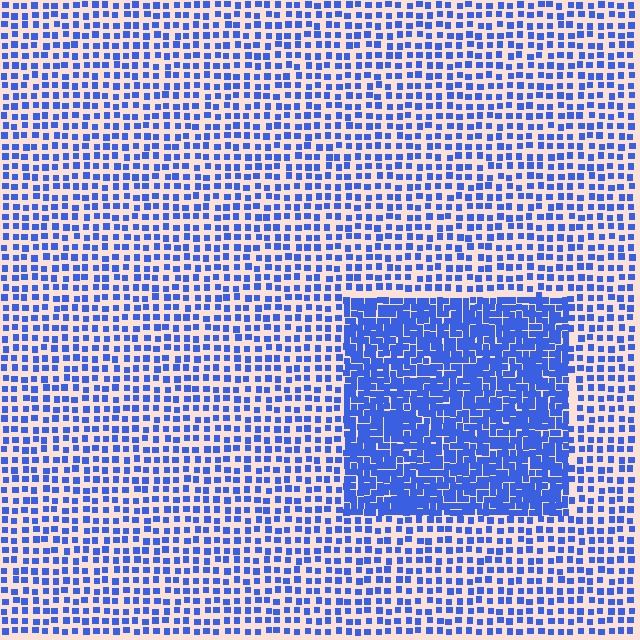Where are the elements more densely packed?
The elements are more densely packed inside the rectangle boundary.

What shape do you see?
I see a rectangle.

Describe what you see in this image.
The image contains small blue elements arranged at two different densities. A rectangle-shaped region is visible where the elements are more densely packed than the surrounding area.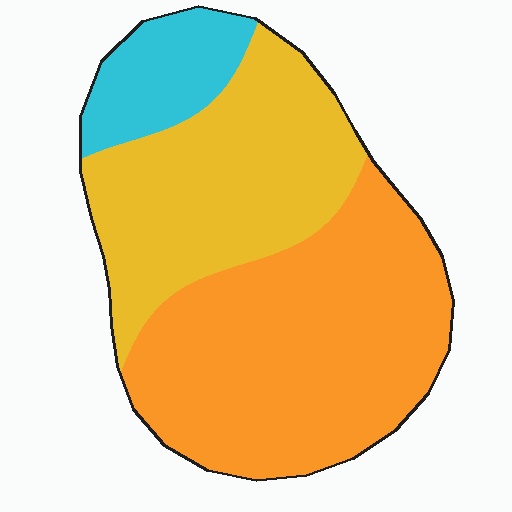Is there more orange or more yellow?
Orange.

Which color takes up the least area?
Cyan, at roughly 10%.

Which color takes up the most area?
Orange, at roughly 50%.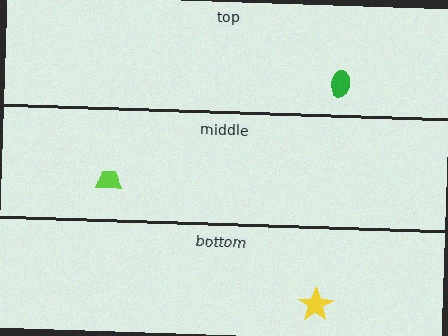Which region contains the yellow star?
The bottom region.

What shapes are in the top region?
The green ellipse.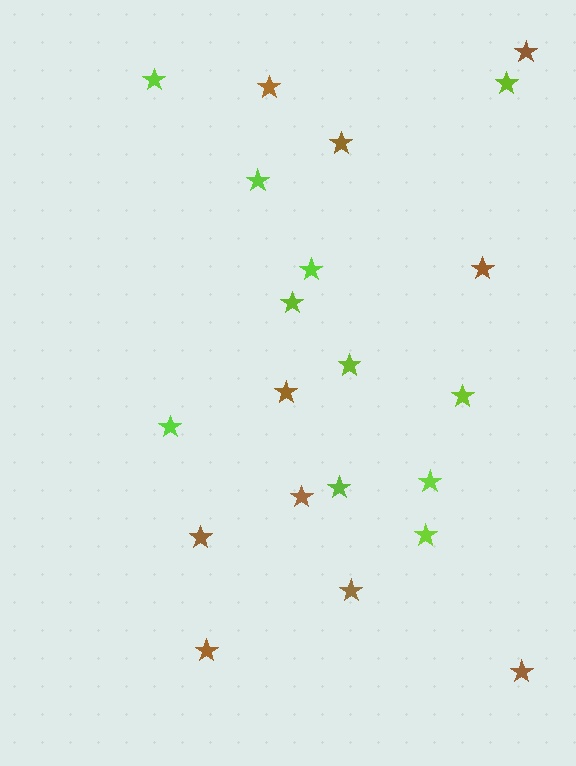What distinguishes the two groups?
There are 2 groups: one group of brown stars (10) and one group of lime stars (11).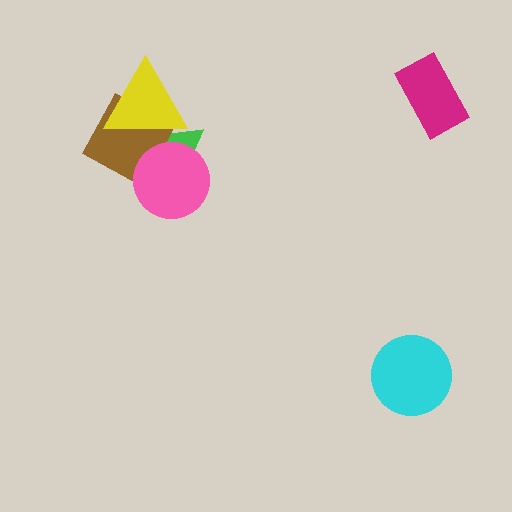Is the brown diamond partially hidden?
Yes, it is partially covered by another shape.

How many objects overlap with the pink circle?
2 objects overlap with the pink circle.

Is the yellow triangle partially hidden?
No, no other shape covers it.